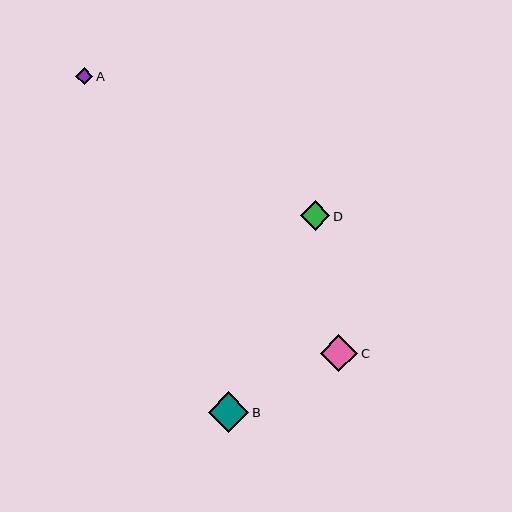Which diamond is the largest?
Diamond B is the largest with a size of approximately 41 pixels.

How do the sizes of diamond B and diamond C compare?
Diamond B and diamond C are approximately the same size.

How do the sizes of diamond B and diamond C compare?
Diamond B and diamond C are approximately the same size.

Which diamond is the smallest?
Diamond A is the smallest with a size of approximately 17 pixels.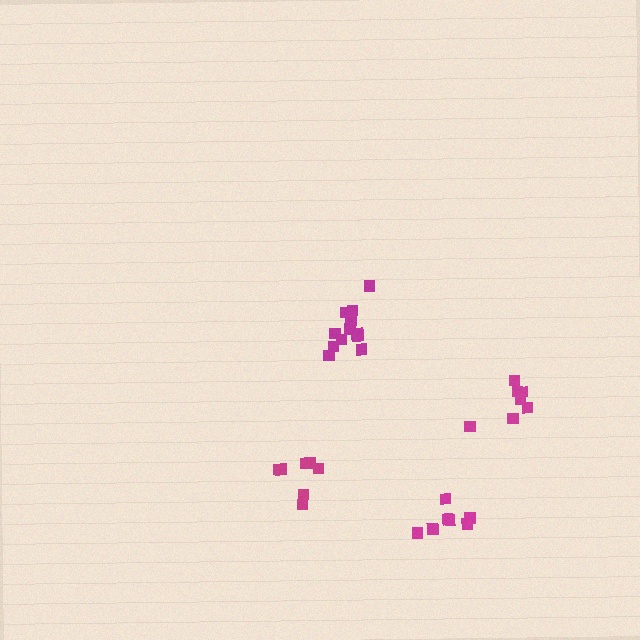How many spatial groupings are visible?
There are 4 spatial groupings.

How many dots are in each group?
Group 1: 12 dots, Group 2: 7 dots, Group 3: 7 dots, Group 4: 7 dots (33 total).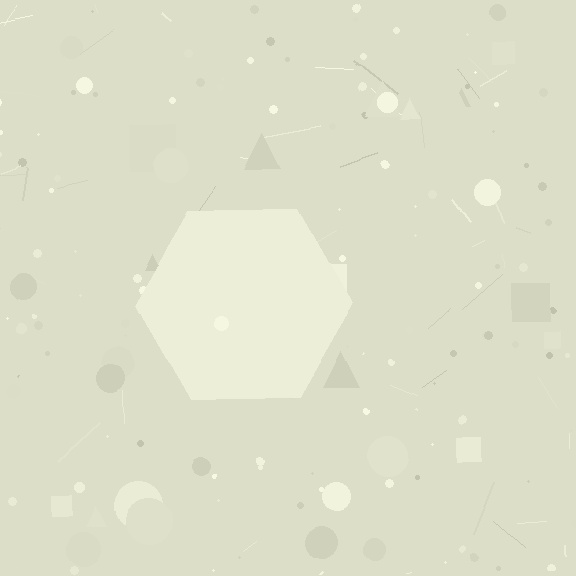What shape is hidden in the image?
A hexagon is hidden in the image.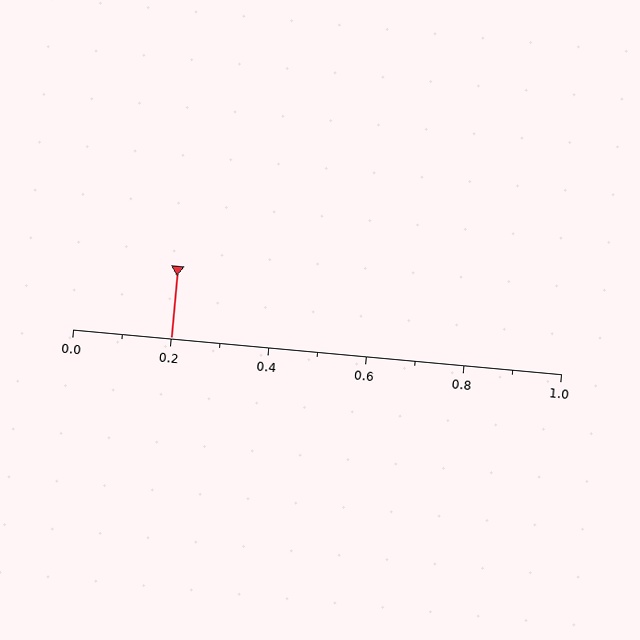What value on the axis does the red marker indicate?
The marker indicates approximately 0.2.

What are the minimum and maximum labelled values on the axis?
The axis runs from 0.0 to 1.0.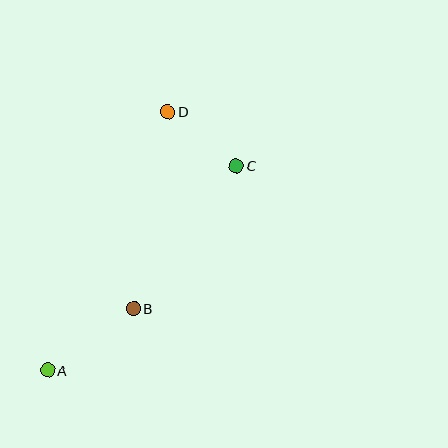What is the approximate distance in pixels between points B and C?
The distance between B and C is approximately 176 pixels.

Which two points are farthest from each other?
Points A and D are farthest from each other.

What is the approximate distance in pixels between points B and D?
The distance between B and D is approximately 200 pixels.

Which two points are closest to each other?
Points C and D are closest to each other.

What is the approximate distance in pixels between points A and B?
The distance between A and B is approximately 105 pixels.